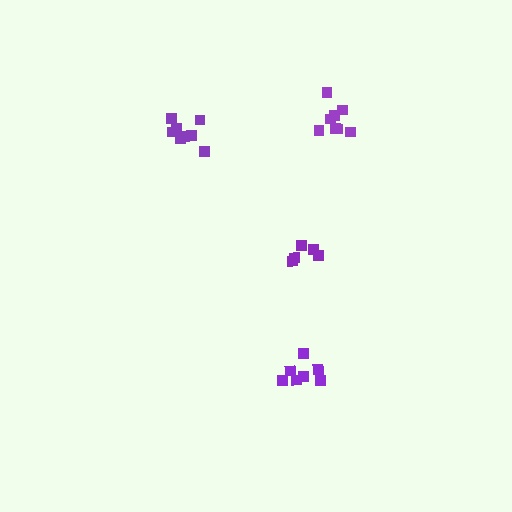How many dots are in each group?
Group 1: 8 dots, Group 2: 8 dots, Group 3: 5 dots, Group 4: 7 dots (28 total).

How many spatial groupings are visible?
There are 4 spatial groupings.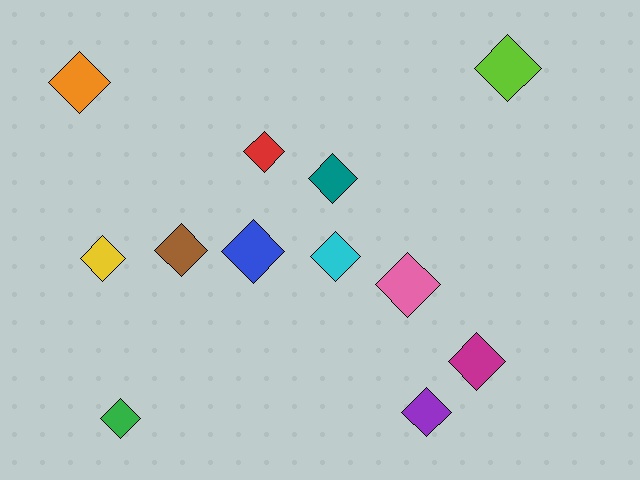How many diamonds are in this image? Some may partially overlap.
There are 12 diamonds.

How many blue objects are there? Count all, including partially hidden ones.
There is 1 blue object.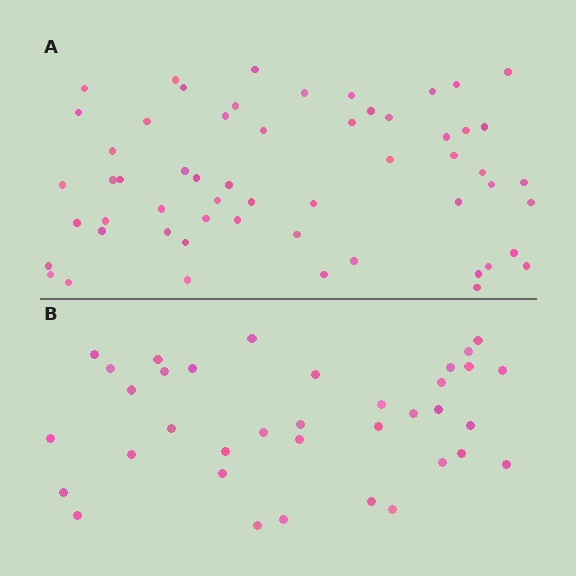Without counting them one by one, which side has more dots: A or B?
Region A (the top region) has more dots.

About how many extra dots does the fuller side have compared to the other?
Region A has approximately 20 more dots than region B.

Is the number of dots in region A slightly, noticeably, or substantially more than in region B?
Region A has substantially more. The ratio is roughly 1.6 to 1.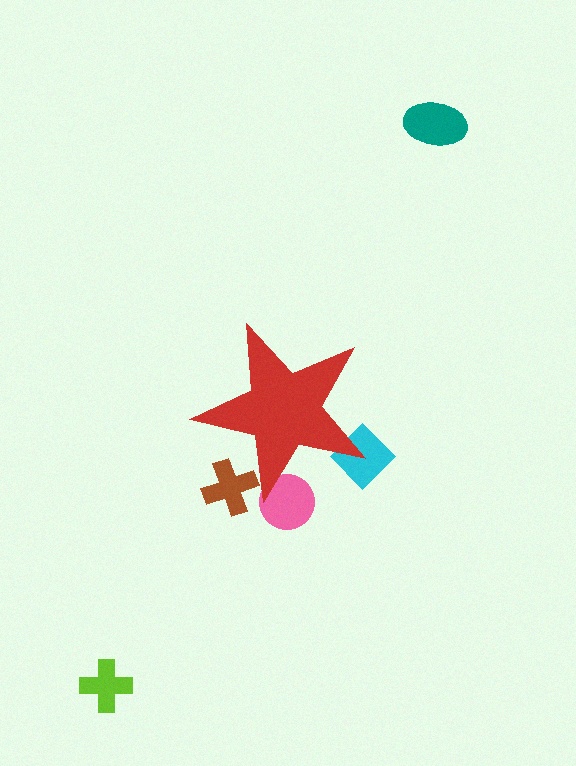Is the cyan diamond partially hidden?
Yes, the cyan diamond is partially hidden behind the red star.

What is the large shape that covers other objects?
A red star.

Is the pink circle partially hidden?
Yes, the pink circle is partially hidden behind the red star.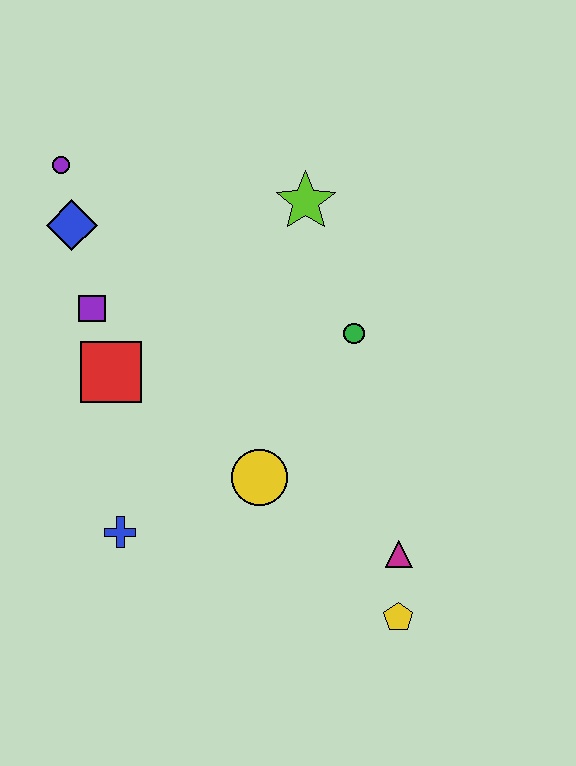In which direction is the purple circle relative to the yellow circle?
The purple circle is above the yellow circle.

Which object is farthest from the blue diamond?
The yellow pentagon is farthest from the blue diamond.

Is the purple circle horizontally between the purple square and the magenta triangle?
No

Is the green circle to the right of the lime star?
Yes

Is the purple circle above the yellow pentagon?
Yes